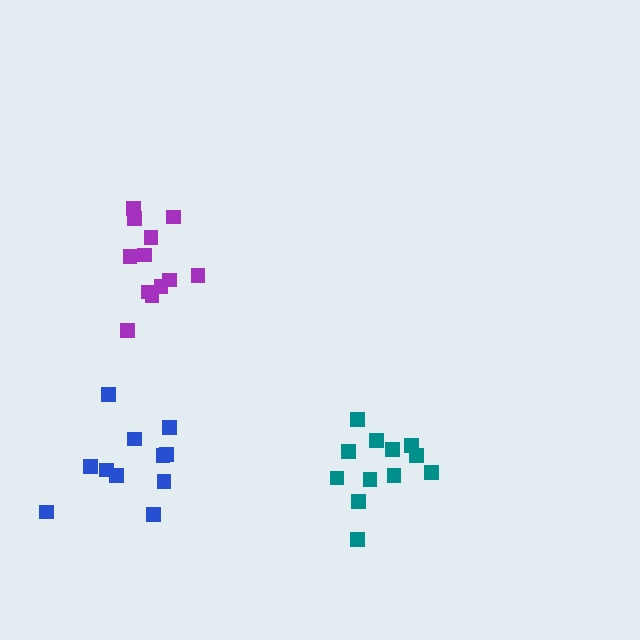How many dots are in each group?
Group 1: 12 dots, Group 2: 11 dots, Group 3: 12 dots (35 total).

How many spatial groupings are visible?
There are 3 spatial groupings.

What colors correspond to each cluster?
The clusters are colored: teal, blue, purple.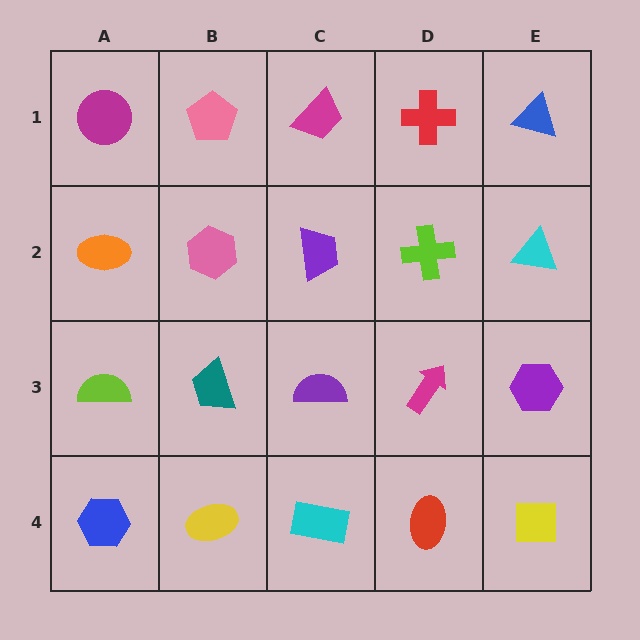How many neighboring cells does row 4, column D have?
3.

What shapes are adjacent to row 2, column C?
A magenta trapezoid (row 1, column C), a purple semicircle (row 3, column C), a pink hexagon (row 2, column B), a lime cross (row 2, column D).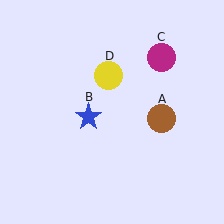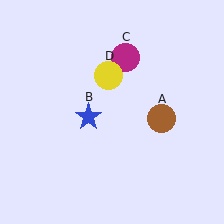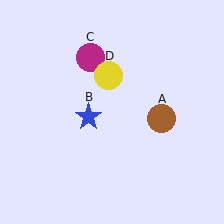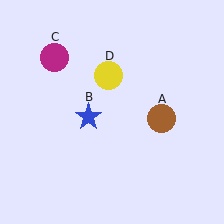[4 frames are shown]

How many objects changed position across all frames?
1 object changed position: magenta circle (object C).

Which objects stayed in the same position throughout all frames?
Brown circle (object A) and blue star (object B) and yellow circle (object D) remained stationary.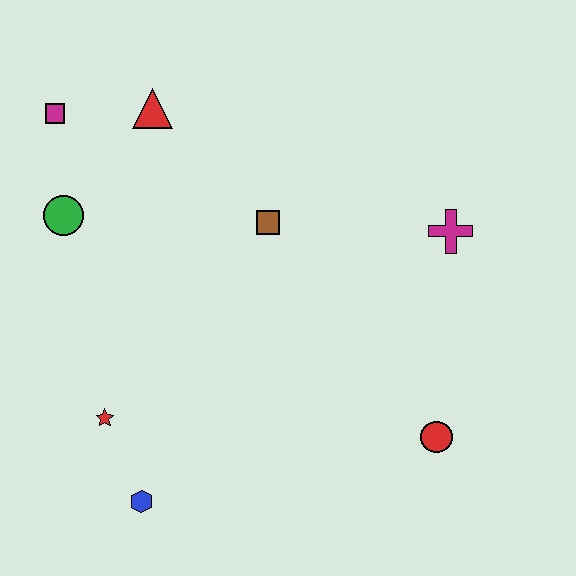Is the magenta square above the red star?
Yes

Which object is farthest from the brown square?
The blue hexagon is farthest from the brown square.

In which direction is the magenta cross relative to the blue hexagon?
The magenta cross is to the right of the blue hexagon.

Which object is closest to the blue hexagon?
The red star is closest to the blue hexagon.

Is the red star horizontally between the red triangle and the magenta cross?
No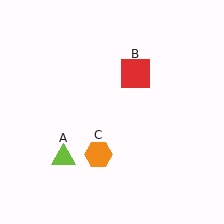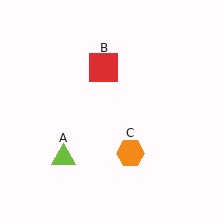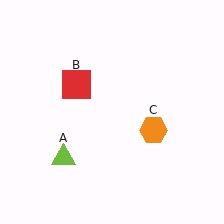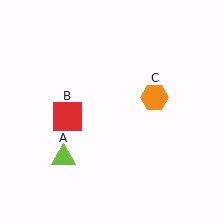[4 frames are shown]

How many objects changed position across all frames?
2 objects changed position: red square (object B), orange hexagon (object C).